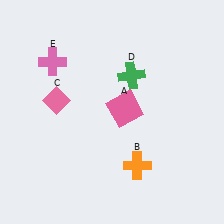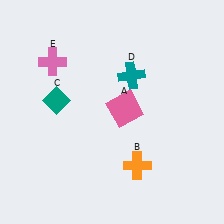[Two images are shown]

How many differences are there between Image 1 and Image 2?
There are 2 differences between the two images.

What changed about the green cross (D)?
In Image 1, D is green. In Image 2, it changed to teal.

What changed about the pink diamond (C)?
In Image 1, C is pink. In Image 2, it changed to teal.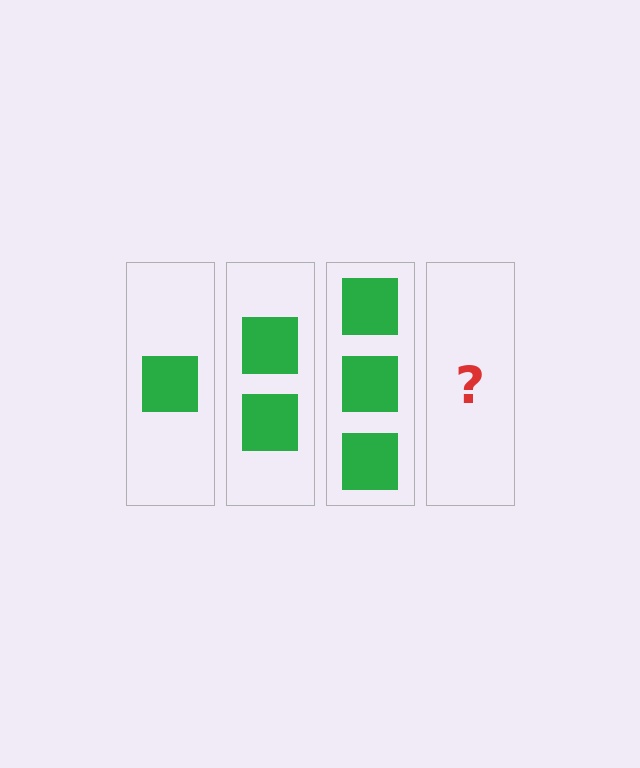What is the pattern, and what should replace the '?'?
The pattern is that each step adds one more square. The '?' should be 4 squares.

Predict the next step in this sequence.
The next step is 4 squares.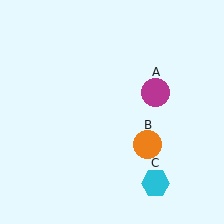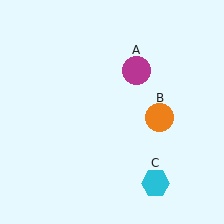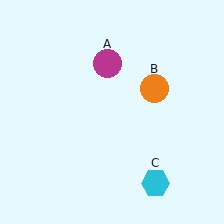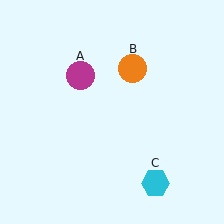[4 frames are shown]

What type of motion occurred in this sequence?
The magenta circle (object A), orange circle (object B) rotated counterclockwise around the center of the scene.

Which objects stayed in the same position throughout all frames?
Cyan hexagon (object C) remained stationary.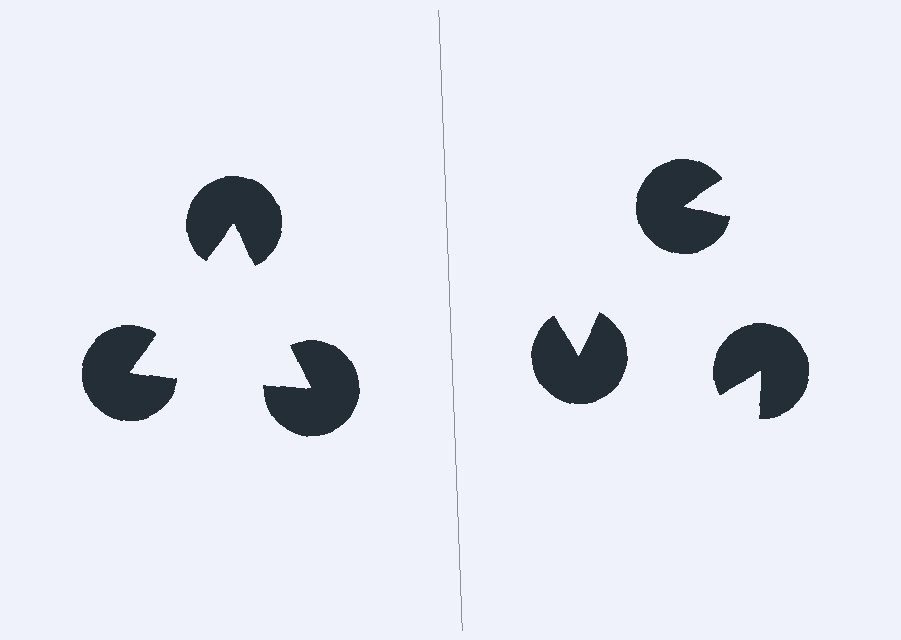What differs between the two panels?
The pac-man discs are positioned identically on both sides; only the wedge orientations differ. On the left they align to a triangle; on the right they are misaligned.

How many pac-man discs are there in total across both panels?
6 — 3 on each side.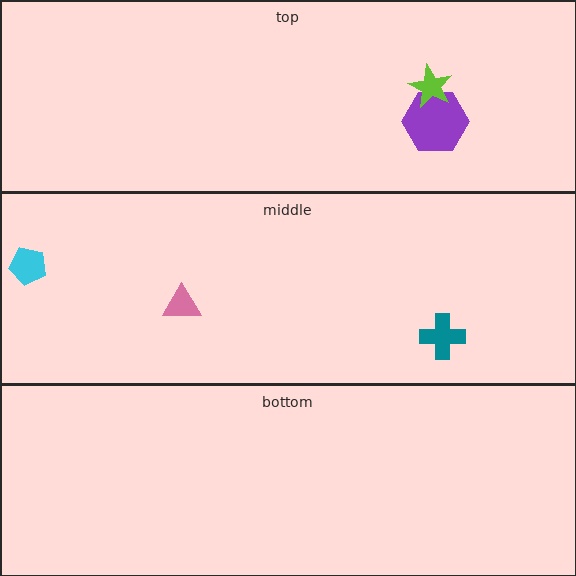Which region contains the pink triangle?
The middle region.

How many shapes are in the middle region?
3.